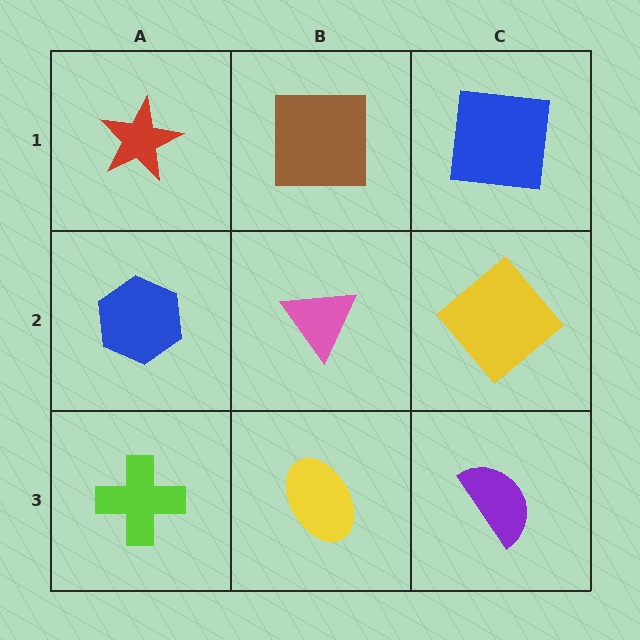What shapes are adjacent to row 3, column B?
A pink triangle (row 2, column B), a lime cross (row 3, column A), a purple semicircle (row 3, column C).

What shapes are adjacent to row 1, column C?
A yellow diamond (row 2, column C), a brown square (row 1, column B).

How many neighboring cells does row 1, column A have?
2.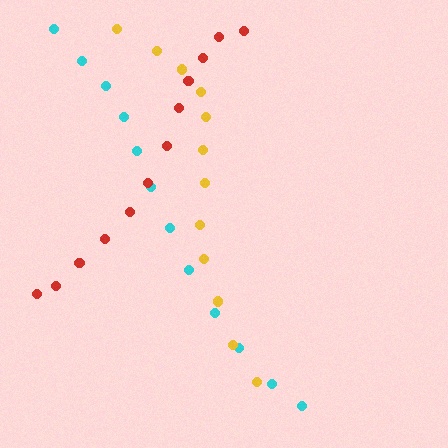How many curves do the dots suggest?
There are 3 distinct paths.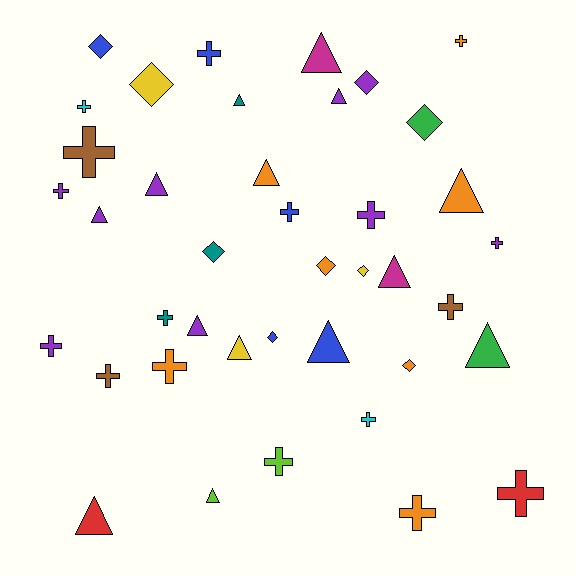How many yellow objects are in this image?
There are 3 yellow objects.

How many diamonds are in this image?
There are 9 diamonds.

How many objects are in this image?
There are 40 objects.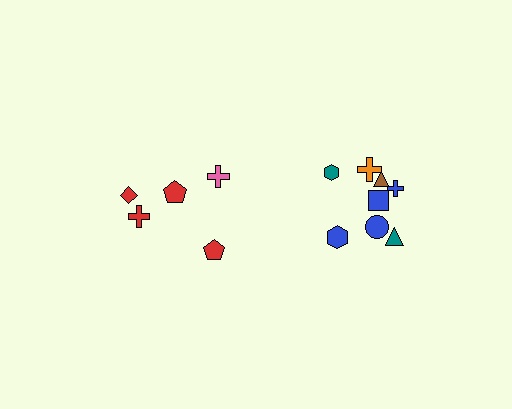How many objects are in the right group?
There are 8 objects.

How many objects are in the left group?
There are 5 objects.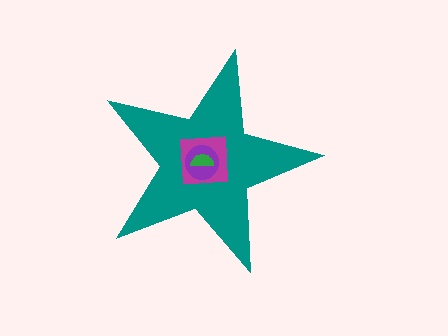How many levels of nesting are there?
4.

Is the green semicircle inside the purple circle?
Yes.